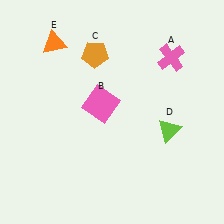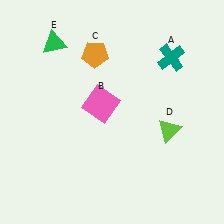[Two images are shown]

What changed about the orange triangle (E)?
In Image 1, E is orange. In Image 2, it changed to green.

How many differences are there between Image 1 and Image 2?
There are 2 differences between the two images.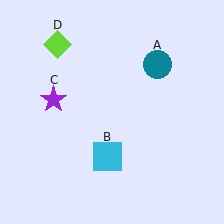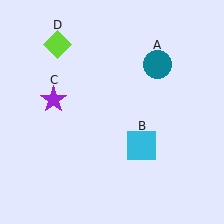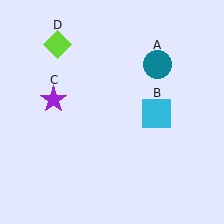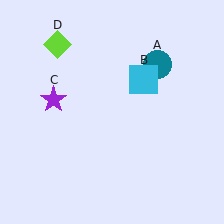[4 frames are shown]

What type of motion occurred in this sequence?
The cyan square (object B) rotated counterclockwise around the center of the scene.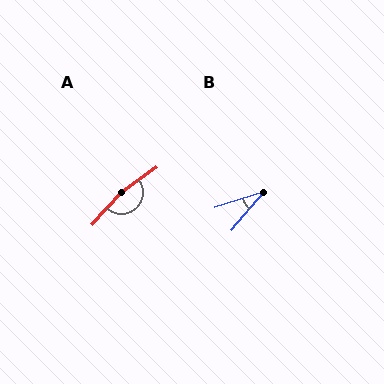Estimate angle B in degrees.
Approximately 33 degrees.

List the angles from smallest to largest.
B (33°), A (167°).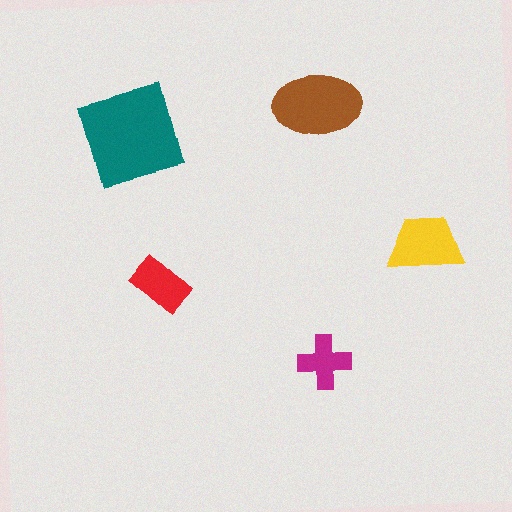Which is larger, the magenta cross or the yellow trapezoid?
The yellow trapezoid.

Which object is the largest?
The teal diamond.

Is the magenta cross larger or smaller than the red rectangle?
Smaller.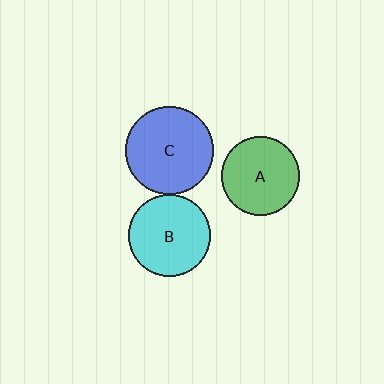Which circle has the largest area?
Circle C (blue).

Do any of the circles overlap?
No, none of the circles overlap.